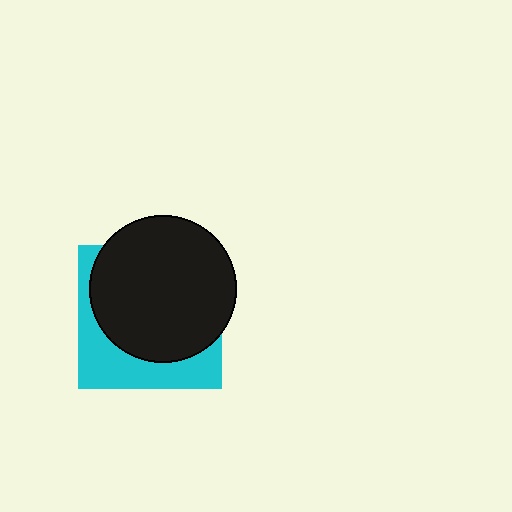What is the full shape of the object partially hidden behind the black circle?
The partially hidden object is a cyan square.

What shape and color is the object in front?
The object in front is a black circle.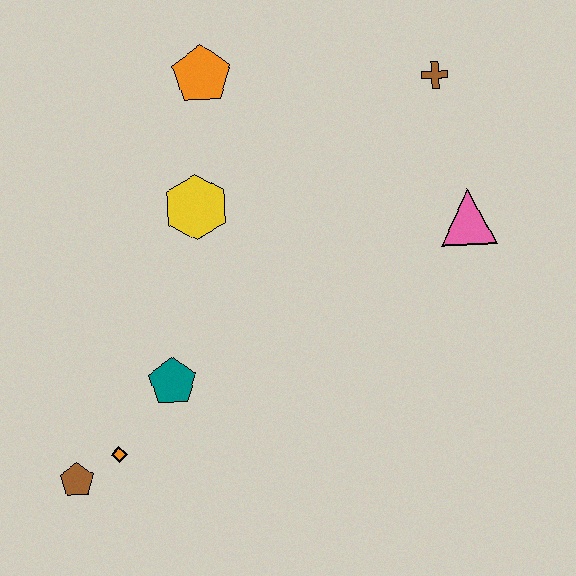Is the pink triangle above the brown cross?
No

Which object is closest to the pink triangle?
The brown cross is closest to the pink triangle.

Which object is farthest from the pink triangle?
The brown pentagon is farthest from the pink triangle.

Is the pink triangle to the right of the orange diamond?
Yes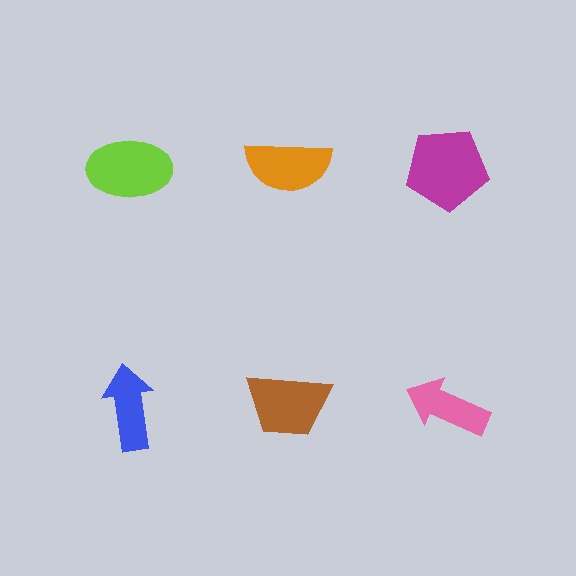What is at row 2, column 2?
A brown trapezoid.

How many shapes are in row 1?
3 shapes.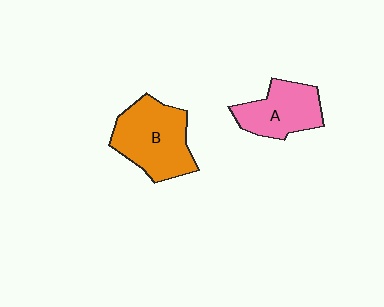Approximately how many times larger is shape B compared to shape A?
Approximately 1.3 times.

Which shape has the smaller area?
Shape A (pink).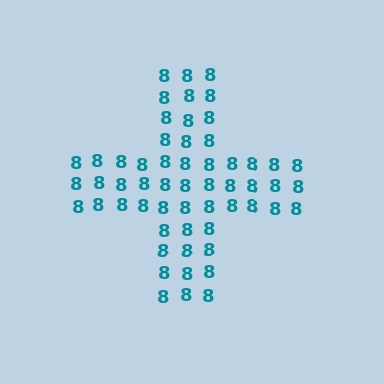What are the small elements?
The small elements are digit 8's.